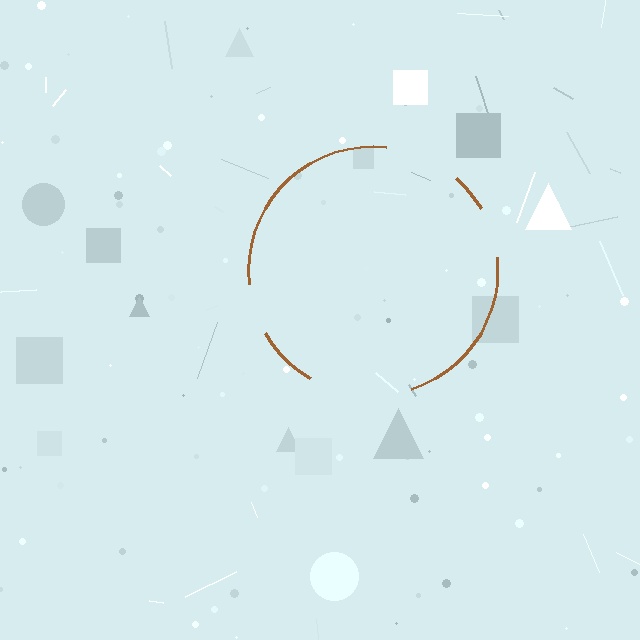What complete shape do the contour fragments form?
The contour fragments form a circle.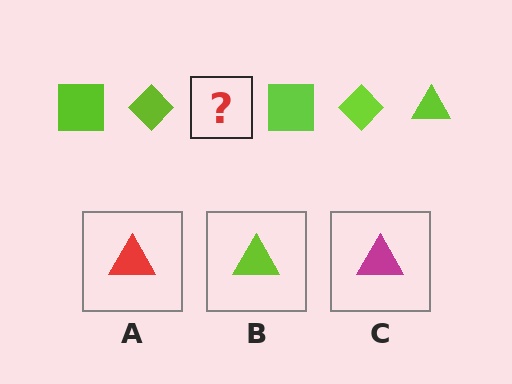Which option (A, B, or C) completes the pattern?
B.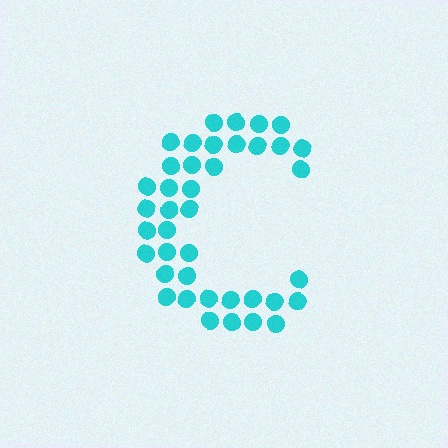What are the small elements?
The small elements are circles.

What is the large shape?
The large shape is the letter C.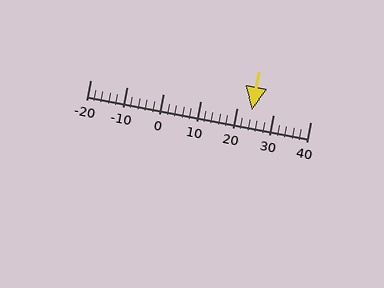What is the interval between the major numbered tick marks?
The major tick marks are spaced 10 units apart.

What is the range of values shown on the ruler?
The ruler shows values from -20 to 40.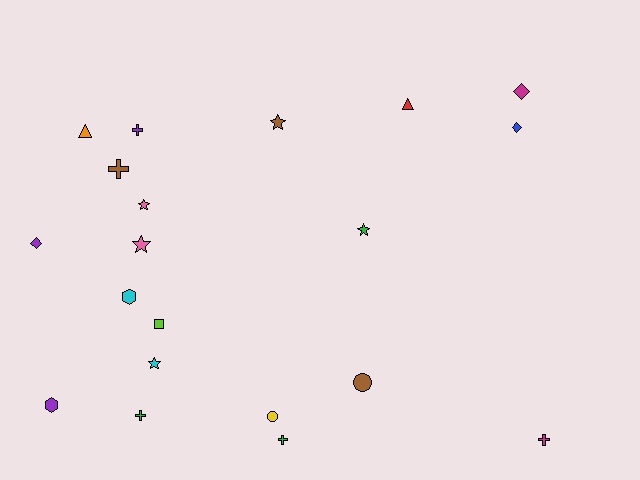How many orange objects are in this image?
There is 1 orange object.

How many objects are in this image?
There are 20 objects.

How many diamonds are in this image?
There are 3 diamonds.